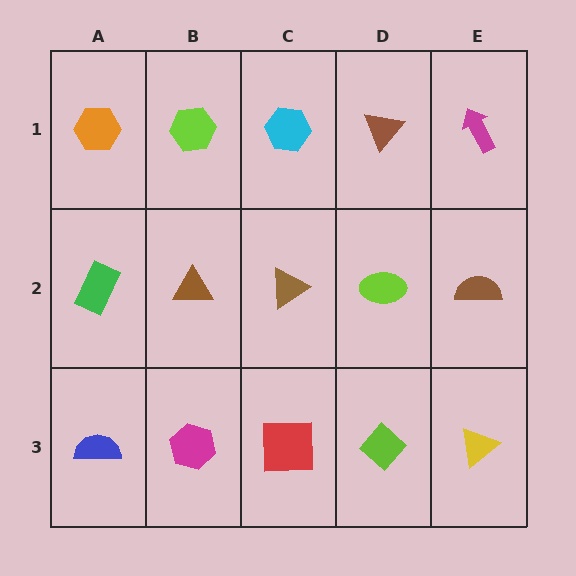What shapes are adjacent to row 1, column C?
A brown triangle (row 2, column C), a lime hexagon (row 1, column B), a brown triangle (row 1, column D).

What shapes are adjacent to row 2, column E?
A magenta arrow (row 1, column E), a yellow triangle (row 3, column E), a lime ellipse (row 2, column D).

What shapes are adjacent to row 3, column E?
A brown semicircle (row 2, column E), a lime diamond (row 3, column D).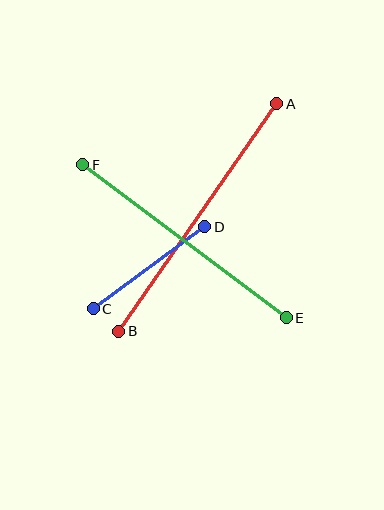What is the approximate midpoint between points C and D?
The midpoint is at approximately (149, 268) pixels.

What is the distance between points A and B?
The distance is approximately 277 pixels.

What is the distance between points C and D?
The distance is approximately 138 pixels.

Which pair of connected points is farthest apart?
Points A and B are farthest apart.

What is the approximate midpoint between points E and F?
The midpoint is at approximately (184, 241) pixels.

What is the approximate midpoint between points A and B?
The midpoint is at approximately (198, 218) pixels.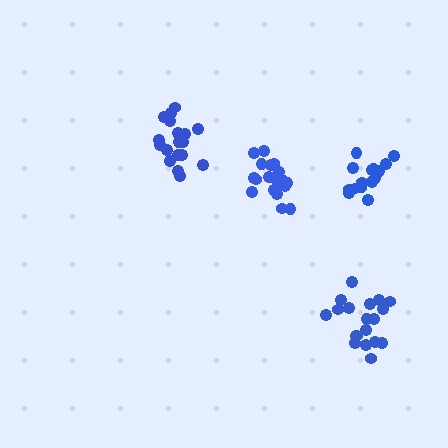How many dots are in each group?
Group 1: 15 dots, Group 2: 19 dots, Group 3: 18 dots, Group 4: 19 dots (71 total).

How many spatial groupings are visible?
There are 4 spatial groupings.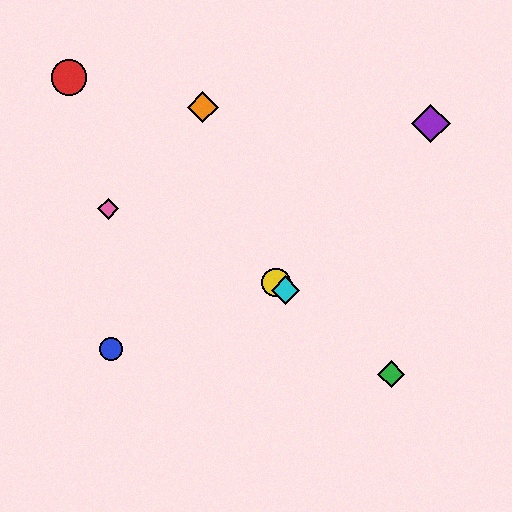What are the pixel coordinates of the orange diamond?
The orange diamond is at (203, 107).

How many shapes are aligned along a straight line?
3 shapes (the green diamond, the yellow circle, the cyan diamond) are aligned along a straight line.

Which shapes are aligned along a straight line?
The green diamond, the yellow circle, the cyan diamond are aligned along a straight line.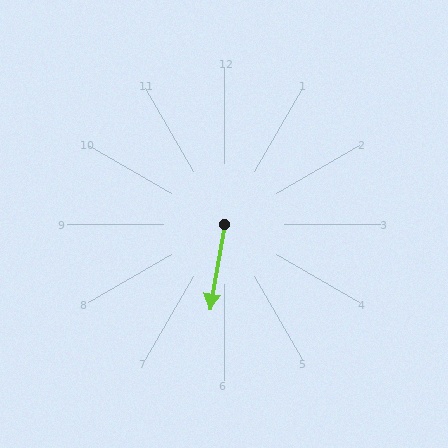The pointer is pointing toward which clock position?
Roughly 6 o'clock.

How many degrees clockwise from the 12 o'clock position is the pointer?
Approximately 190 degrees.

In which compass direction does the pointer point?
South.